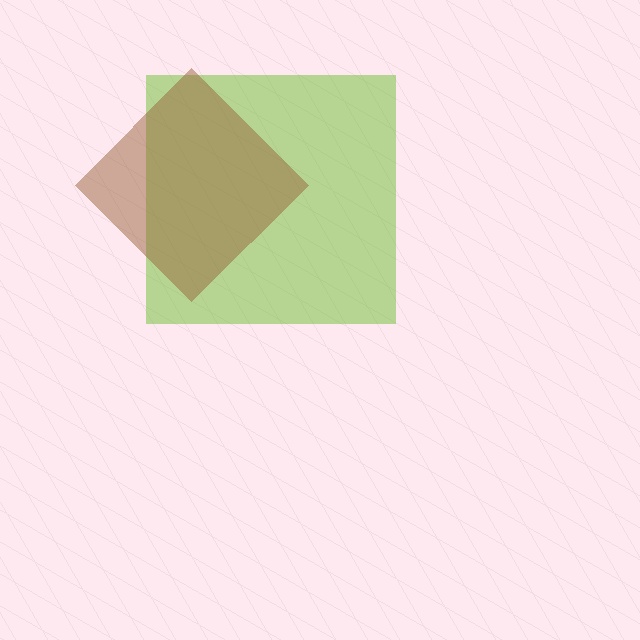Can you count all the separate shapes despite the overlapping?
Yes, there are 2 separate shapes.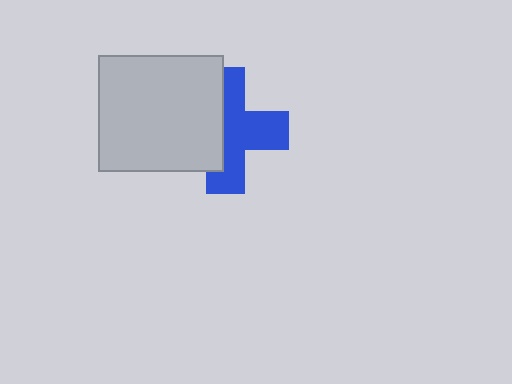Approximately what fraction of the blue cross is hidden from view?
Roughly 42% of the blue cross is hidden behind the light gray rectangle.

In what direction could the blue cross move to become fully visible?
The blue cross could move right. That would shift it out from behind the light gray rectangle entirely.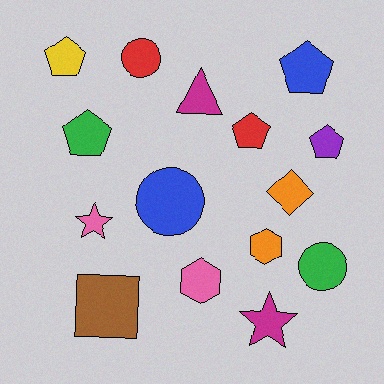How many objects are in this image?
There are 15 objects.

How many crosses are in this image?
There are no crosses.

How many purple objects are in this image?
There is 1 purple object.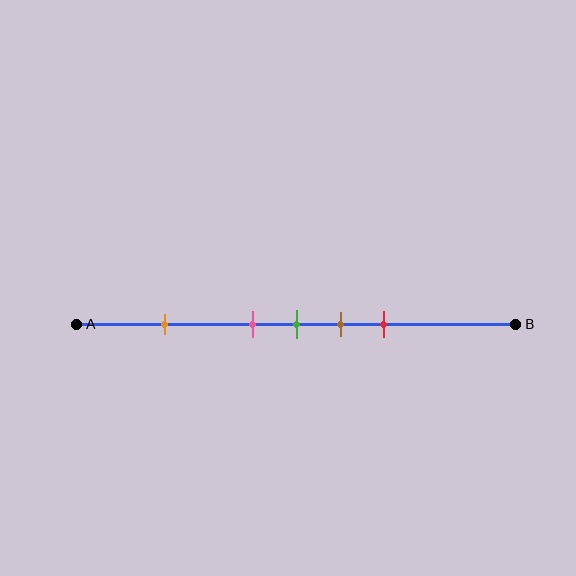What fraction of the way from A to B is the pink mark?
The pink mark is approximately 40% (0.4) of the way from A to B.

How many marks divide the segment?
There are 5 marks dividing the segment.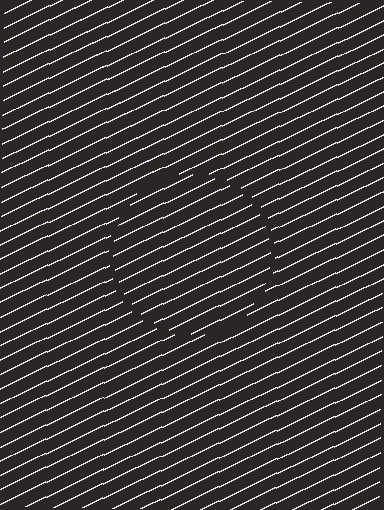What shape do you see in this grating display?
An illusory circle. The interior of the shape contains the same grating, shifted by half a period — the contour is defined by the phase discontinuity where line-ends from the inner and outer gratings abut.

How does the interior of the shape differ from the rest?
The interior of the shape contains the same grating, shifted by half a period — the contour is defined by the phase discontinuity where line-ends from the inner and outer gratings abut.